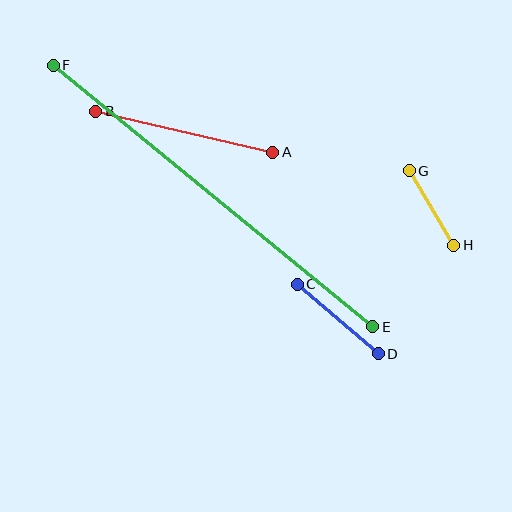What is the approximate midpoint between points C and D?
The midpoint is at approximately (338, 319) pixels.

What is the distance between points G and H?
The distance is approximately 87 pixels.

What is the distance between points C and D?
The distance is approximately 107 pixels.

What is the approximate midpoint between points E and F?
The midpoint is at approximately (213, 196) pixels.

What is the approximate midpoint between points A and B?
The midpoint is at approximately (184, 132) pixels.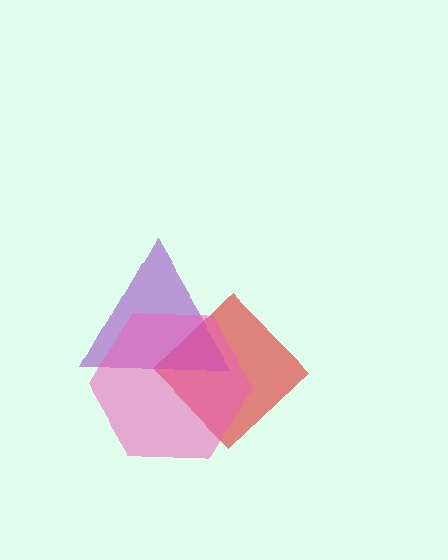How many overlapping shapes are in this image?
There are 3 overlapping shapes in the image.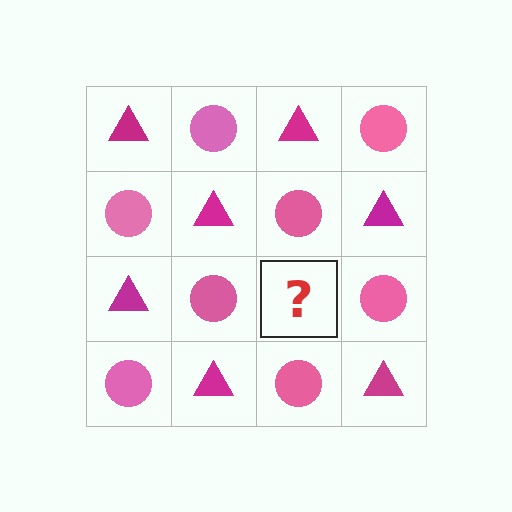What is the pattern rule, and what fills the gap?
The rule is that it alternates magenta triangle and pink circle in a checkerboard pattern. The gap should be filled with a magenta triangle.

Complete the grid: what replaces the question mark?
The question mark should be replaced with a magenta triangle.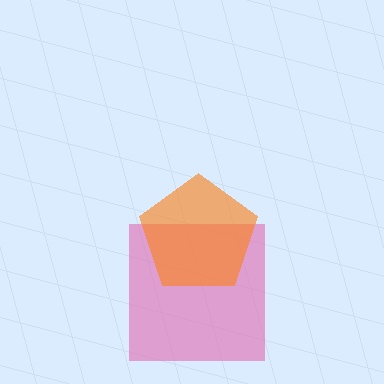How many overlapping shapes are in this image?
There are 2 overlapping shapes in the image.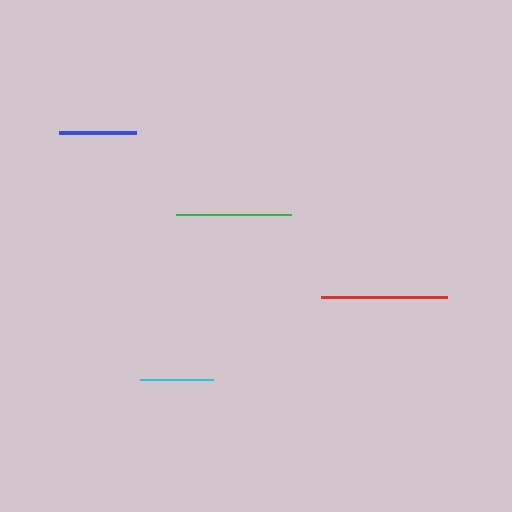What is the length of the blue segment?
The blue segment is approximately 77 pixels long.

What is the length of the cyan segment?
The cyan segment is approximately 73 pixels long.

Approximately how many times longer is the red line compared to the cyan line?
The red line is approximately 1.7 times the length of the cyan line.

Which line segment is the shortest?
The cyan line is the shortest at approximately 73 pixels.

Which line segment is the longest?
The red line is the longest at approximately 126 pixels.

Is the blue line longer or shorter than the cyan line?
The blue line is longer than the cyan line.